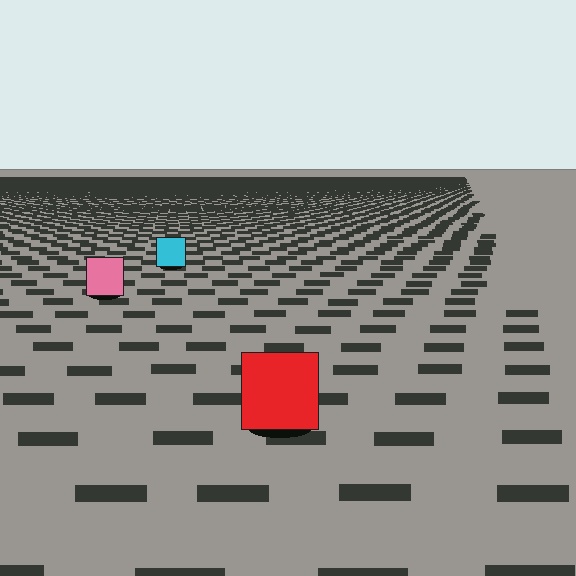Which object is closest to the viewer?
The red square is closest. The texture marks near it are larger and more spread out.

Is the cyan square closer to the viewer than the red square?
No. The red square is closer — you can tell from the texture gradient: the ground texture is coarser near it.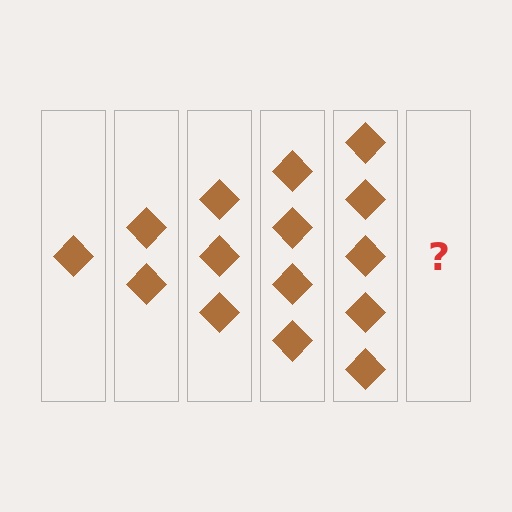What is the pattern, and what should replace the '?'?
The pattern is that each step adds one more diamond. The '?' should be 6 diamonds.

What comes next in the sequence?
The next element should be 6 diamonds.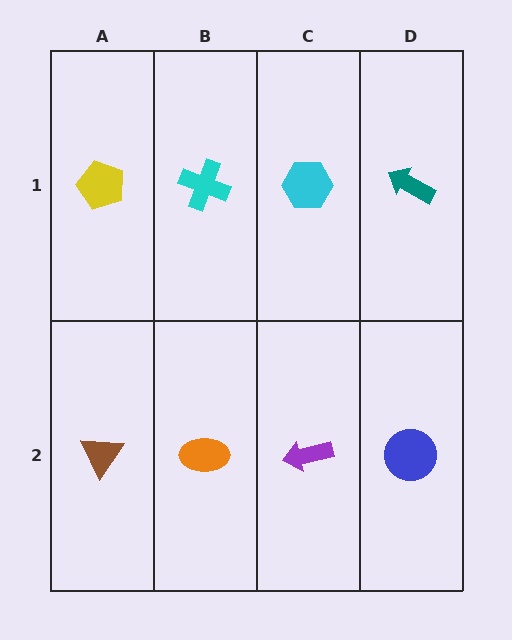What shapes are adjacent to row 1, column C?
A purple arrow (row 2, column C), a cyan cross (row 1, column B), a teal arrow (row 1, column D).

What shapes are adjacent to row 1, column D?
A blue circle (row 2, column D), a cyan hexagon (row 1, column C).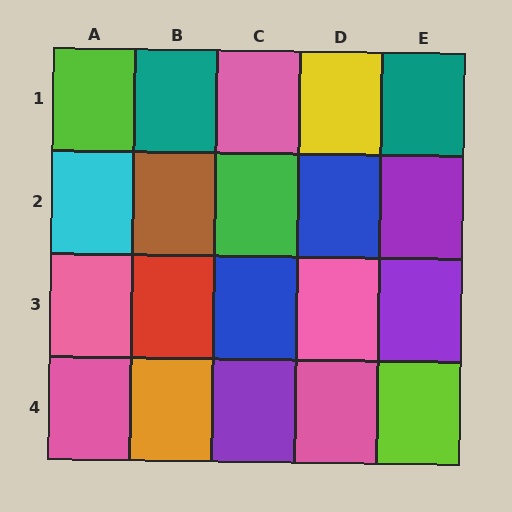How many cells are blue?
2 cells are blue.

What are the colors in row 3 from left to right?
Pink, red, blue, pink, purple.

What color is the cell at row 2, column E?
Purple.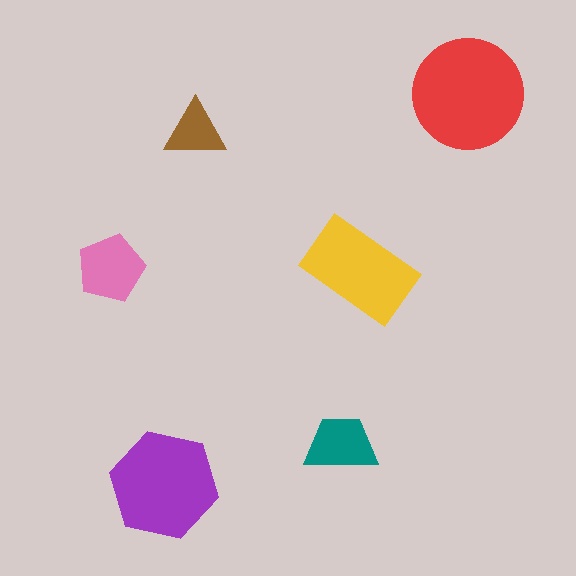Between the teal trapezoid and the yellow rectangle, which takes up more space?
The yellow rectangle.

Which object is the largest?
The red circle.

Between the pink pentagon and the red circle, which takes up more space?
The red circle.